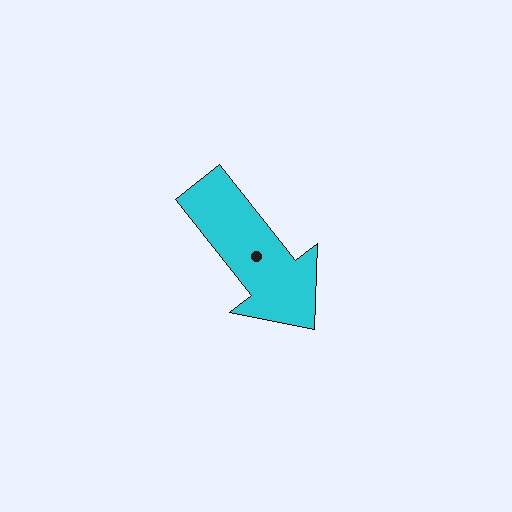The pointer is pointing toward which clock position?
Roughly 5 o'clock.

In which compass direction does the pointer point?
Southeast.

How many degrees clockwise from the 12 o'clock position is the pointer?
Approximately 142 degrees.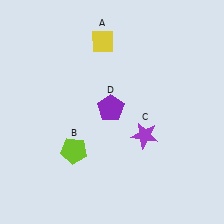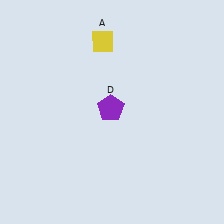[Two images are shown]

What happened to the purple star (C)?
The purple star (C) was removed in Image 2. It was in the bottom-right area of Image 1.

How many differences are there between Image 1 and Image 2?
There are 2 differences between the two images.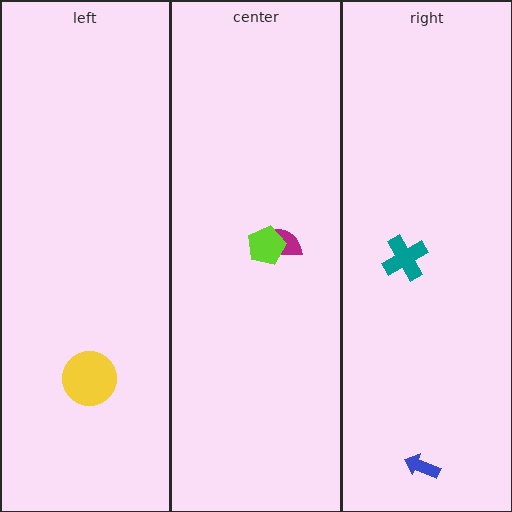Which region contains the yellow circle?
The left region.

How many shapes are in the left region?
1.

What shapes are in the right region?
The teal cross, the blue arrow.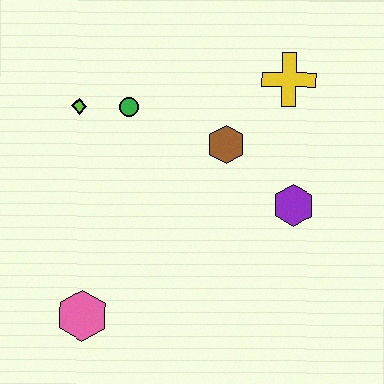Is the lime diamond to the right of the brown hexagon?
No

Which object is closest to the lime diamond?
The green circle is closest to the lime diamond.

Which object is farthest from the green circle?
The pink hexagon is farthest from the green circle.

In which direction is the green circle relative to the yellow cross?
The green circle is to the left of the yellow cross.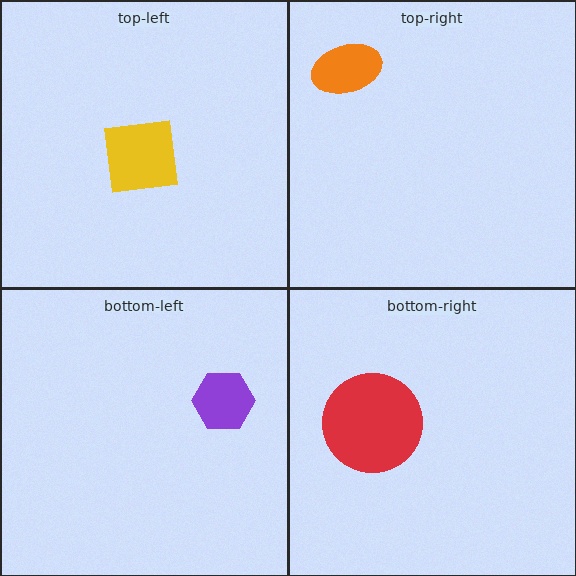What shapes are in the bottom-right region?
The red circle.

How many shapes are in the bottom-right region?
1.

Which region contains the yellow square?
The top-left region.